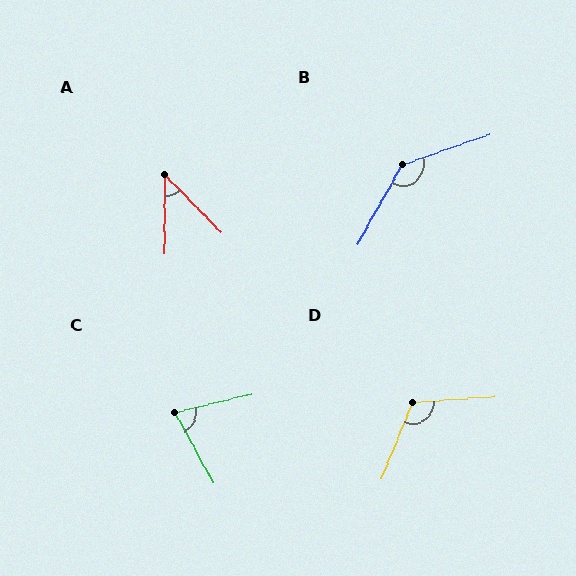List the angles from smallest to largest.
A (44°), C (75°), D (117°), B (138°).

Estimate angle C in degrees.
Approximately 75 degrees.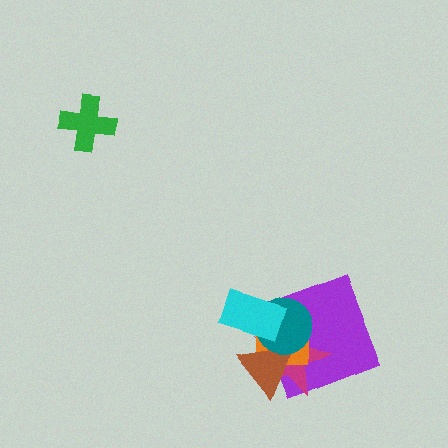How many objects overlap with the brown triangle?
5 objects overlap with the brown triangle.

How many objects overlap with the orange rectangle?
5 objects overlap with the orange rectangle.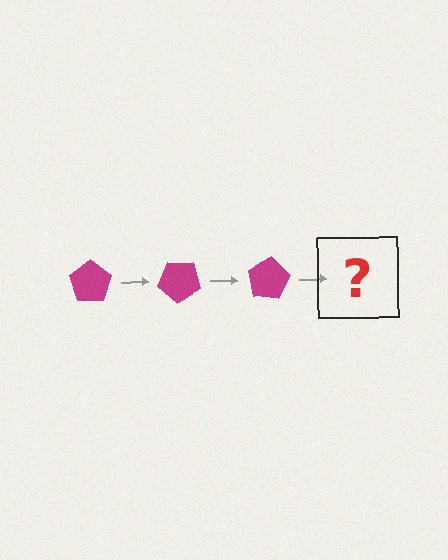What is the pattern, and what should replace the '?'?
The pattern is that the pentagon rotates 40 degrees each step. The '?' should be a magenta pentagon rotated 120 degrees.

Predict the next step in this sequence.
The next step is a magenta pentagon rotated 120 degrees.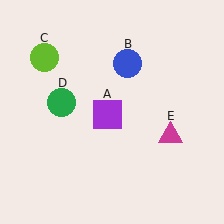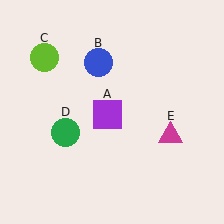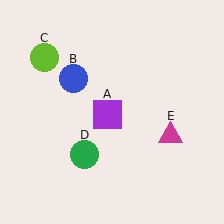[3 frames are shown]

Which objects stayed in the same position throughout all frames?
Purple square (object A) and lime circle (object C) and magenta triangle (object E) remained stationary.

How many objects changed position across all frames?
2 objects changed position: blue circle (object B), green circle (object D).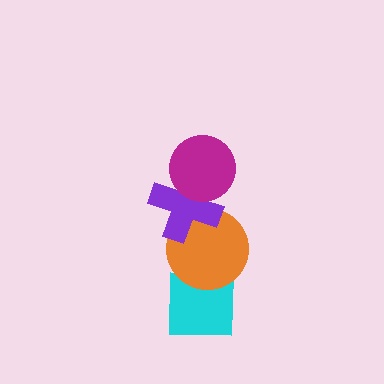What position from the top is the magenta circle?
The magenta circle is 1st from the top.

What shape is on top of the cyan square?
The orange circle is on top of the cyan square.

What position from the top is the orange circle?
The orange circle is 3rd from the top.